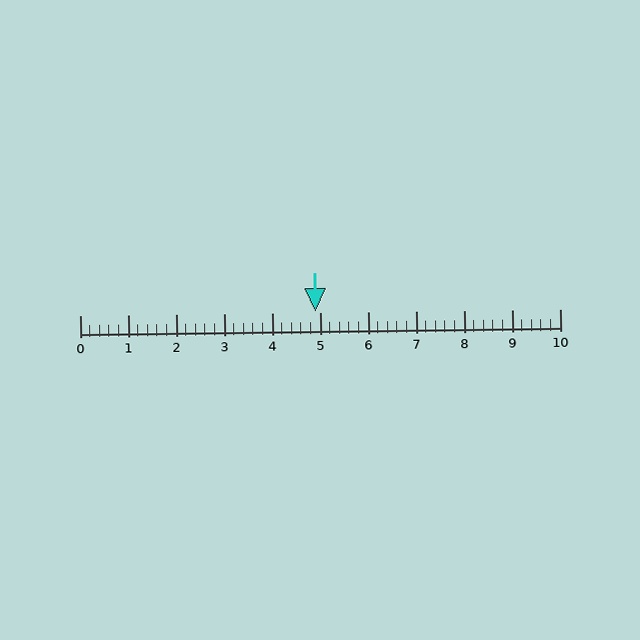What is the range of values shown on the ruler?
The ruler shows values from 0 to 10.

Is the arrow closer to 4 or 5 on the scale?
The arrow is closer to 5.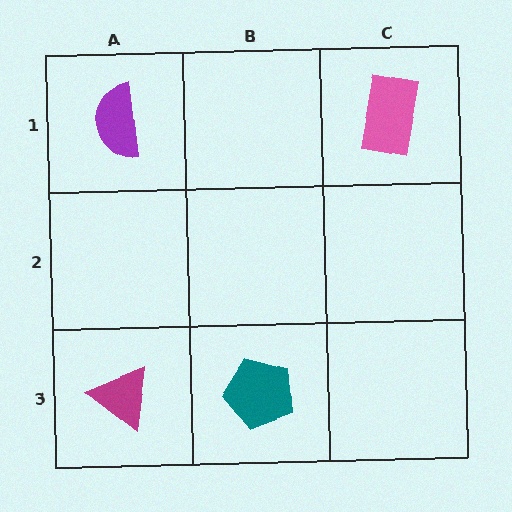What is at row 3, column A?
A magenta triangle.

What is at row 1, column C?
A pink rectangle.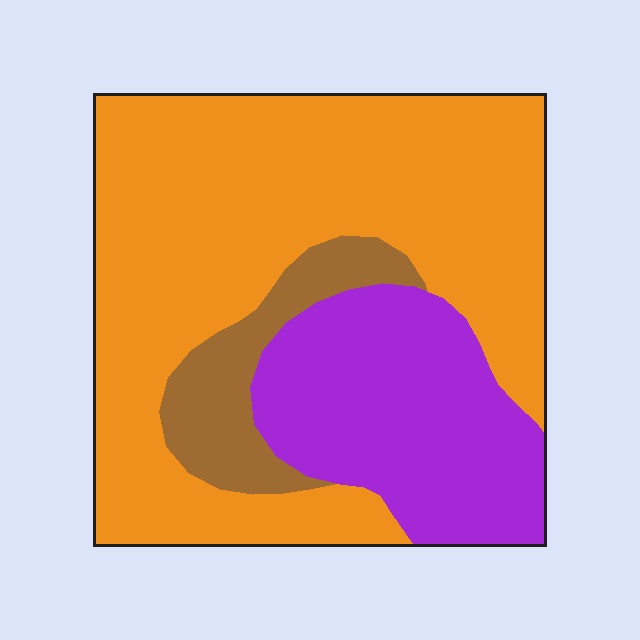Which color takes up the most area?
Orange, at roughly 60%.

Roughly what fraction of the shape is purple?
Purple takes up about one quarter (1/4) of the shape.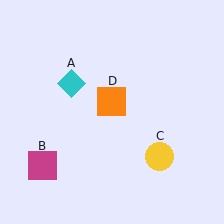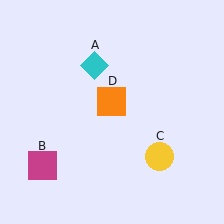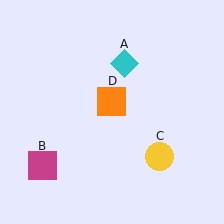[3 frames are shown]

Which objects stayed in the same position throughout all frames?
Magenta square (object B) and yellow circle (object C) and orange square (object D) remained stationary.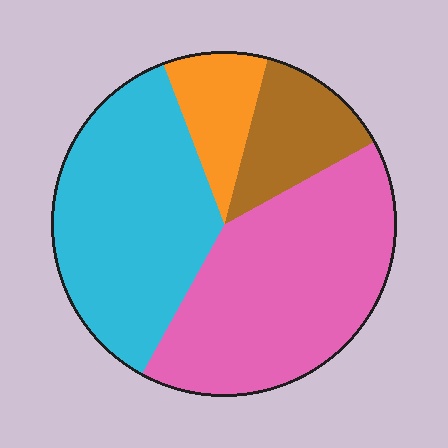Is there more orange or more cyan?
Cyan.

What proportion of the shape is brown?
Brown covers 13% of the shape.